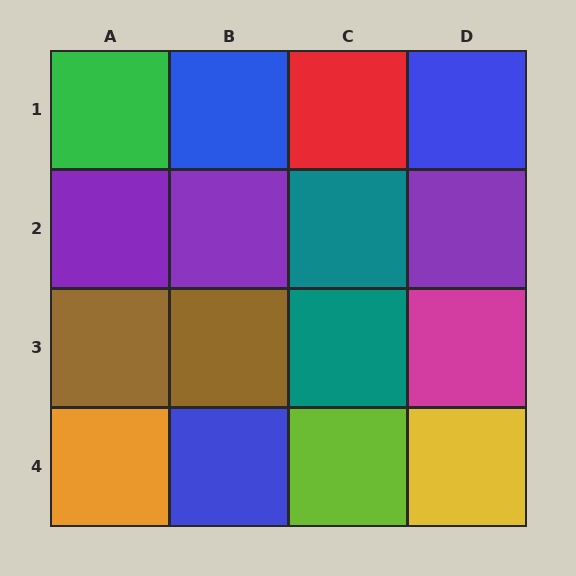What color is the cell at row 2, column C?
Teal.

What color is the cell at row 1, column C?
Red.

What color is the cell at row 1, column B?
Blue.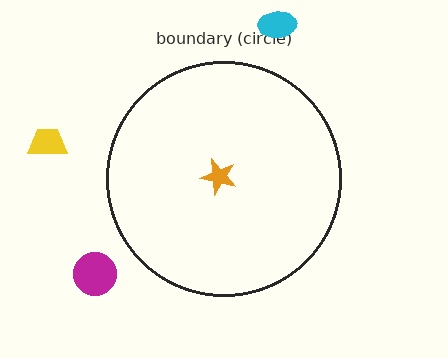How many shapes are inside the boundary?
1 inside, 3 outside.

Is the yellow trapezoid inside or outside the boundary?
Outside.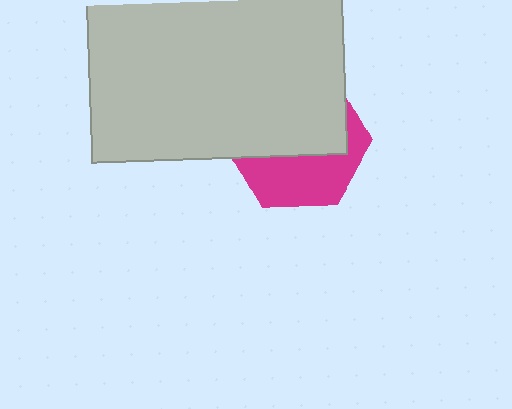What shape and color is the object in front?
The object in front is a light gray rectangle.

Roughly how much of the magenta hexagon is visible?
A small part of it is visible (roughly 42%).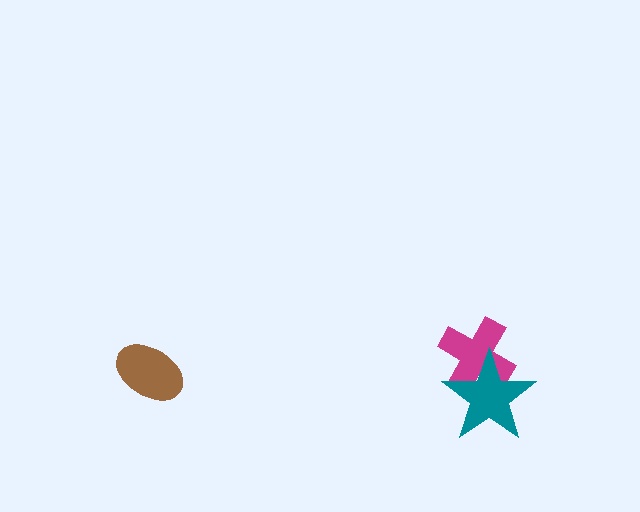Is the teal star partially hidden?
No, no other shape covers it.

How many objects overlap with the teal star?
1 object overlaps with the teal star.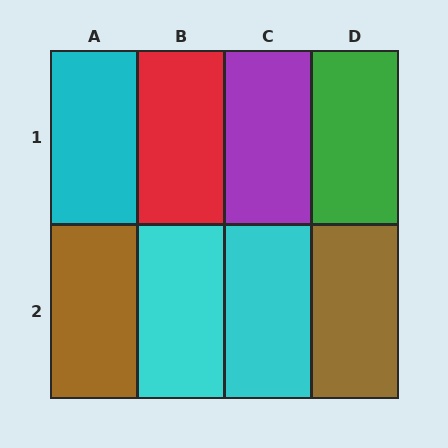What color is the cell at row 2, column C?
Cyan.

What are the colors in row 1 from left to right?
Cyan, red, purple, green.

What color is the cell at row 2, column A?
Brown.